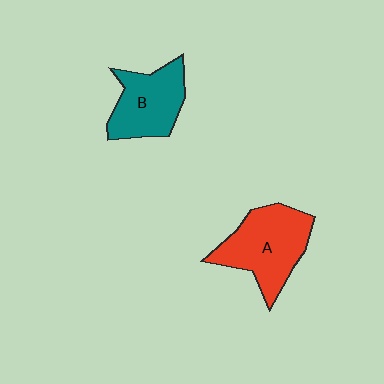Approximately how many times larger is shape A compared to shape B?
Approximately 1.2 times.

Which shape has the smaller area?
Shape B (teal).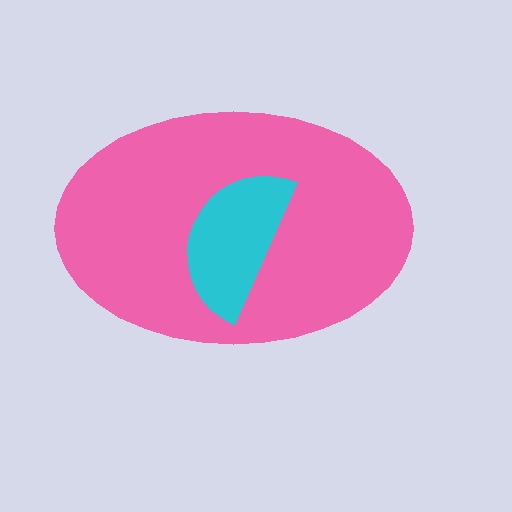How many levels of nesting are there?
2.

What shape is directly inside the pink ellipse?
The cyan semicircle.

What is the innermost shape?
The cyan semicircle.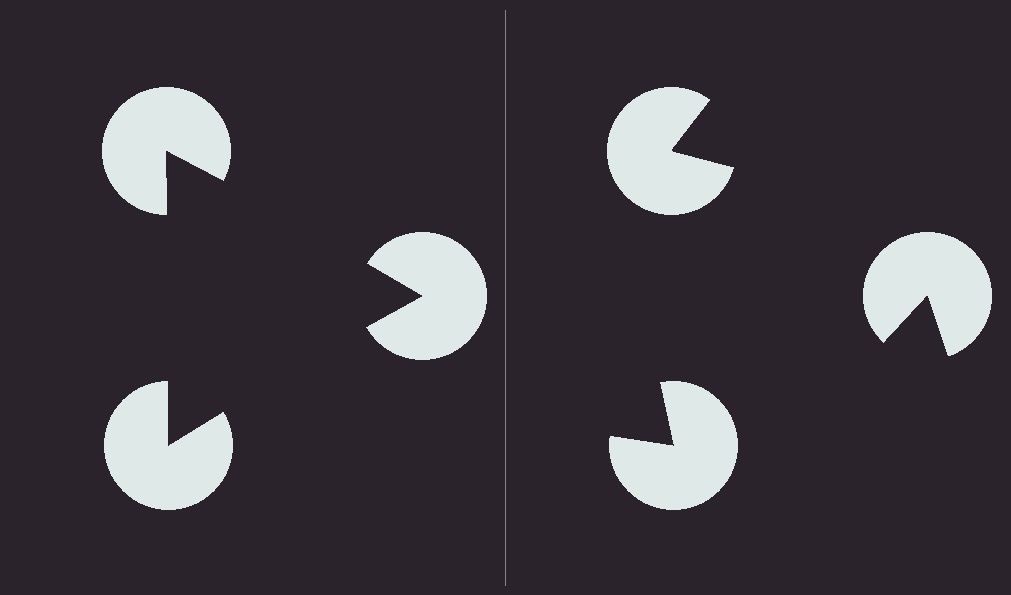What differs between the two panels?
The pac-man discs are positioned identically on both sides; only the wedge orientations differ. On the left they align to a triangle; on the right they are misaligned.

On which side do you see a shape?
An illusory triangle appears on the left side. On the right side the wedge cuts are rotated, so no coherent shape forms.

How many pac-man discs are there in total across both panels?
6 — 3 on each side.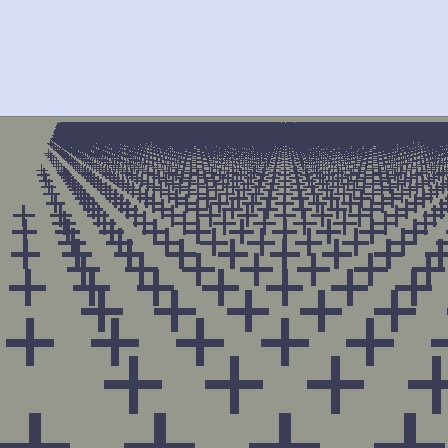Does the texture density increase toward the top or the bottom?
Density increases toward the top.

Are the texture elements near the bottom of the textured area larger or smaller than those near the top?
Larger. Near the bottom, elements are closer to the viewer and appear at a bigger on-screen size.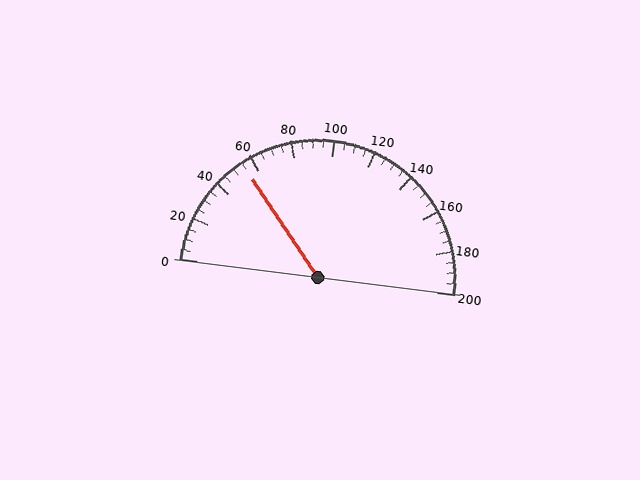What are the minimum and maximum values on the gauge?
The gauge ranges from 0 to 200.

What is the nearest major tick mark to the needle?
The nearest major tick mark is 60.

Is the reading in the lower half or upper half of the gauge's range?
The reading is in the lower half of the range (0 to 200).